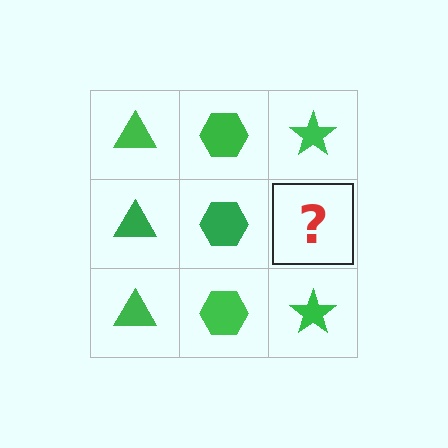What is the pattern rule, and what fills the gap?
The rule is that each column has a consistent shape. The gap should be filled with a green star.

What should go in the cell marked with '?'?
The missing cell should contain a green star.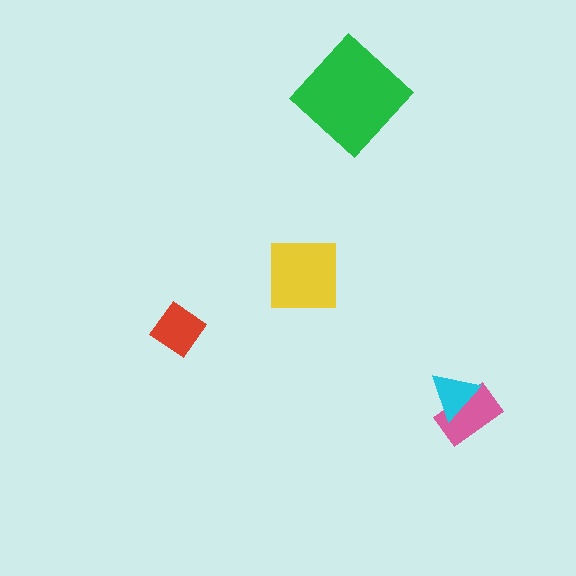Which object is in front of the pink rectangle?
The cyan triangle is in front of the pink rectangle.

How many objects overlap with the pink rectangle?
1 object overlaps with the pink rectangle.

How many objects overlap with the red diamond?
0 objects overlap with the red diamond.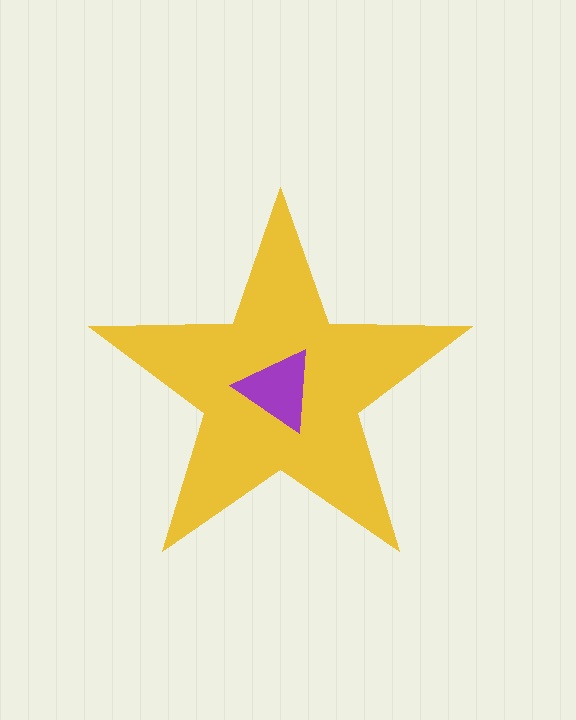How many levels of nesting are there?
2.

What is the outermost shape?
The yellow star.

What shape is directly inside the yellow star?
The purple triangle.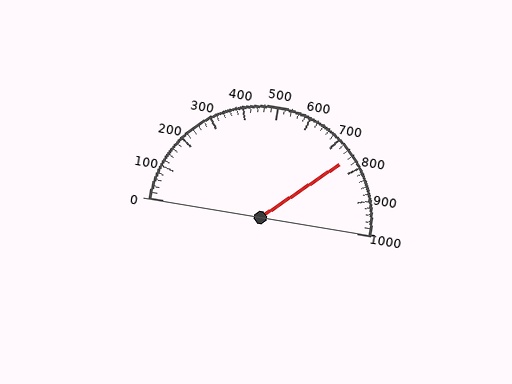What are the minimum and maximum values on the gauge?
The gauge ranges from 0 to 1000.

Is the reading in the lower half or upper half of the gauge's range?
The reading is in the upper half of the range (0 to 1000).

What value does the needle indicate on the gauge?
The needle indicates approximately 760.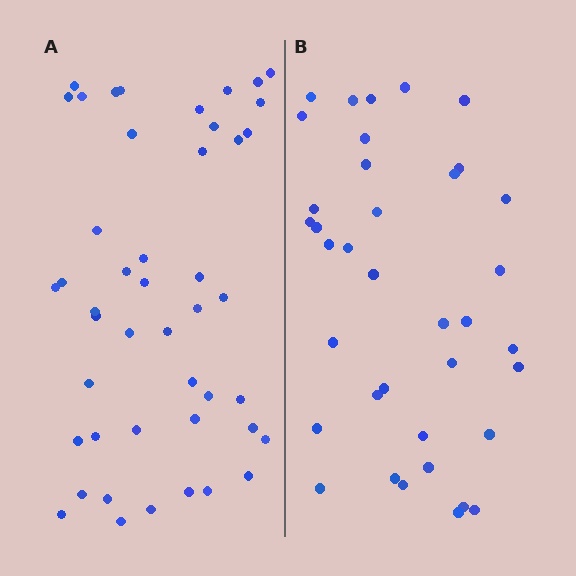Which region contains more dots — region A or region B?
Region A (the left region) has more dots.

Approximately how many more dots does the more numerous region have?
Region A has roughly 8 or so more dots than region B.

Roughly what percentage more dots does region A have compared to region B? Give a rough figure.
About 25% more.